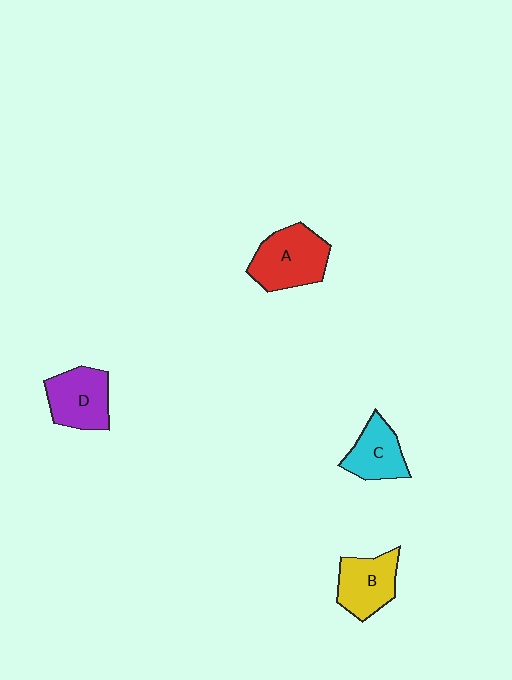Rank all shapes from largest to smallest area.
From largest to smallest: A (red), D (purple), B (yellow), C (cyan).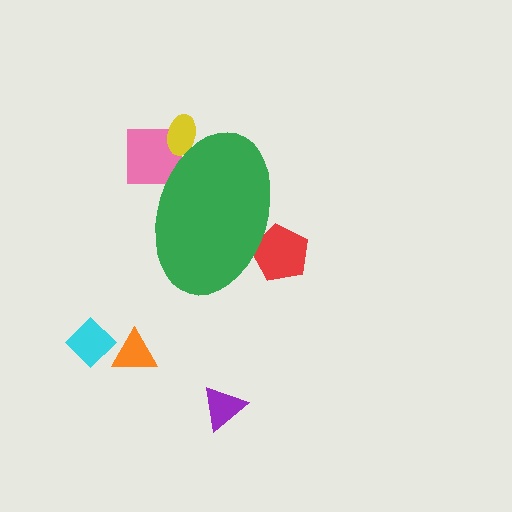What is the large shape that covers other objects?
A green ellipse.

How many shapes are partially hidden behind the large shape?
3 shapes are partially hidden.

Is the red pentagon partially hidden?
Yes, the red pentagon is partially hidden behind the green ellipse.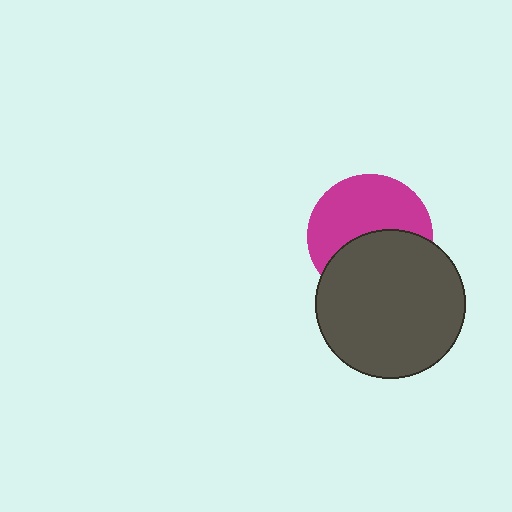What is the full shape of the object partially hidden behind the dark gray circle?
The partially hidden object is a magenta circle.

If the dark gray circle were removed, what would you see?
You would see the complete magenta circle.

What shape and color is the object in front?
The object in front is a dark gray circle.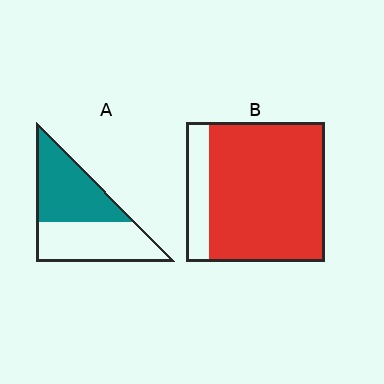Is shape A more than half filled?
Roughly half.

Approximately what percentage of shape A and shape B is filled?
A is approximately 50% and B is approximately 85%.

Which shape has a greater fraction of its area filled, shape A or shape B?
Shape B.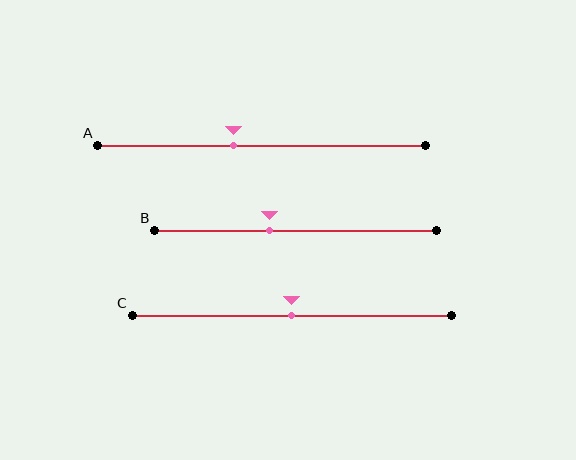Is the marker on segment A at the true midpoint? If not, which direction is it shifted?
No, the marker on segment A is shifted to the left by about 9% of the segment length.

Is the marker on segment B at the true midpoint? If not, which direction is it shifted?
No, the marker on segment B is shifted to the left by about 9% of the segment length.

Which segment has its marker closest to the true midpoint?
Segment C has its marker closest to the true midpoint.